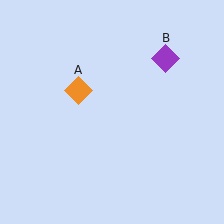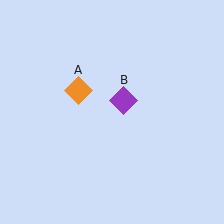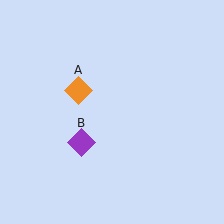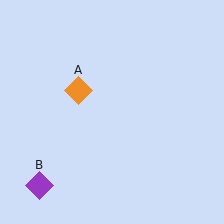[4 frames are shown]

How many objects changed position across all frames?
1 object changed position: purple diamond (object B).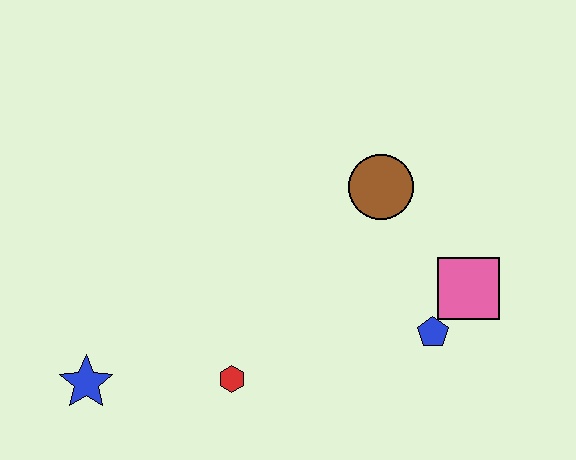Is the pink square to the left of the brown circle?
No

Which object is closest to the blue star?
The red hexagon is closest to the blue star.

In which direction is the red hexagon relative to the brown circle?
The red hexagon is below the brown circle.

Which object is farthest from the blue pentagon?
The blue star is farthest from the blue pentagon.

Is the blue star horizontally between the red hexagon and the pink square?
No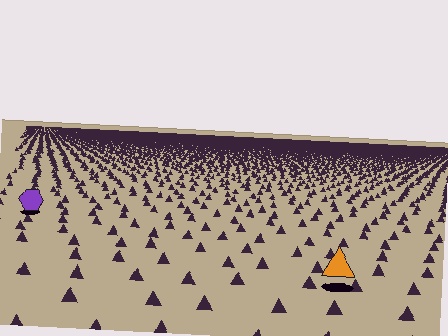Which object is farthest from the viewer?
The purple hexagon is farthest from the viewer. It appears smaller and the ground texture around it is denser.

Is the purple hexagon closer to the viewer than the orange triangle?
No. The orange triangle is closer — you can tell from the texture gradient: the ground texture is coarser near it.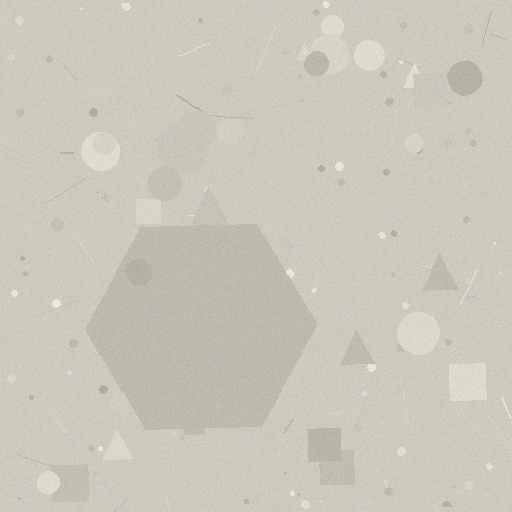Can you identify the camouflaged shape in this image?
The camouflaged shape is a hexagon.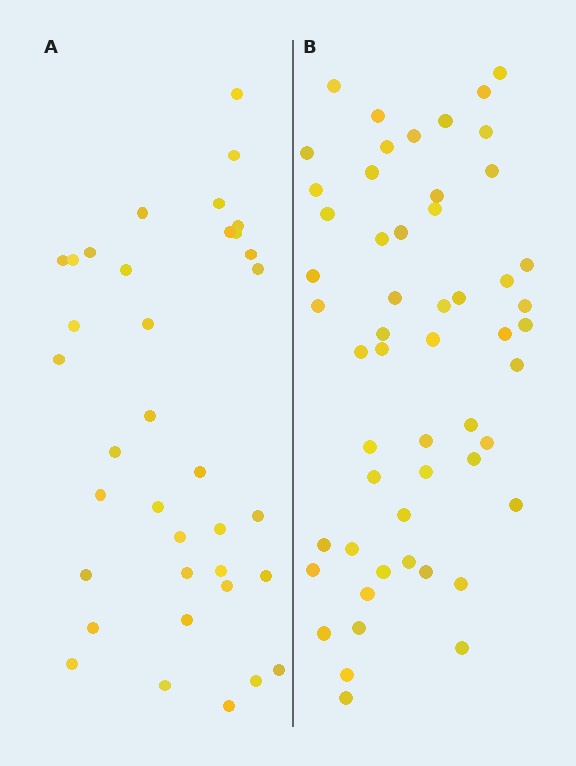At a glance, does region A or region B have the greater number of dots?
Region B (the right region) has more dots.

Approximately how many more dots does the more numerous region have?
Region B has approximately 20 more dots than region A.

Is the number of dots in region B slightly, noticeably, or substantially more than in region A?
Region B has substantially more. The ratio is roughly 1.5 to 1.